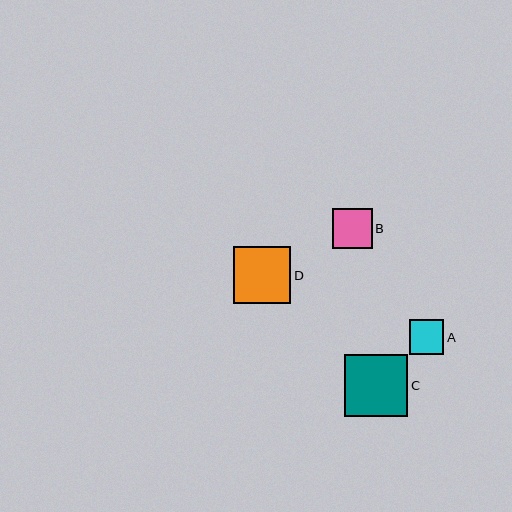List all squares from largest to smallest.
From largest to smallest: C, D, B, A.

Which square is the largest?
Square C is the largest with a size of approximately 63 pixels.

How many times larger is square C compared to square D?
Square C is approximately 1.1 times the size of square D.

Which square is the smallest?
Square A is the smallest with a size of approximately 35 pixels.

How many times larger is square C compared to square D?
Square C is approximately 1.1 times the size of square D.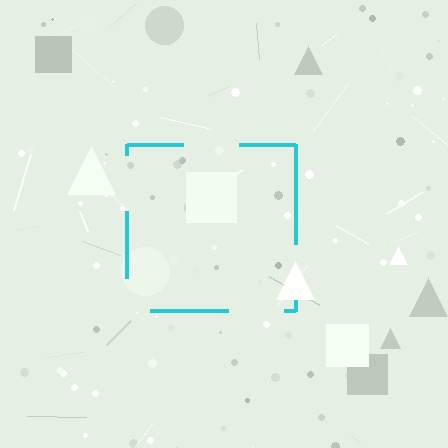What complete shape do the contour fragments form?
The contour fragments form a square.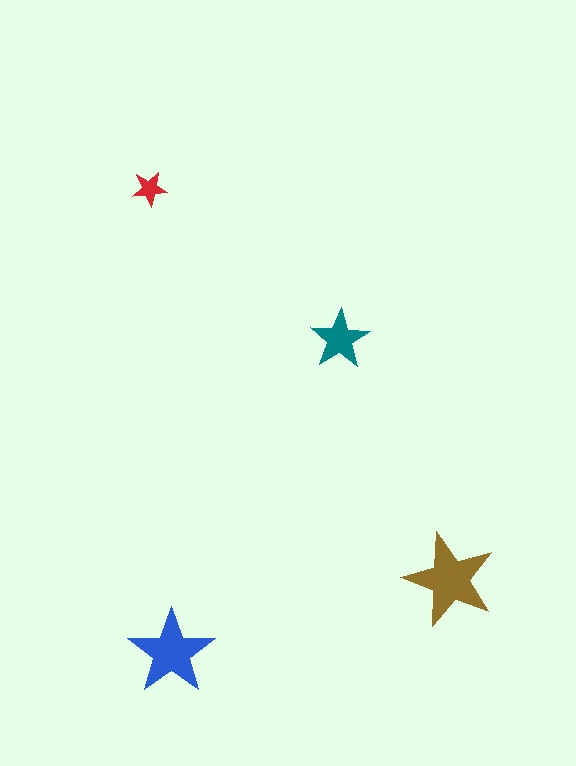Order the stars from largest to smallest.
the brown one, the blue one, the teal one, the red one.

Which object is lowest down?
The blue star is bottommost.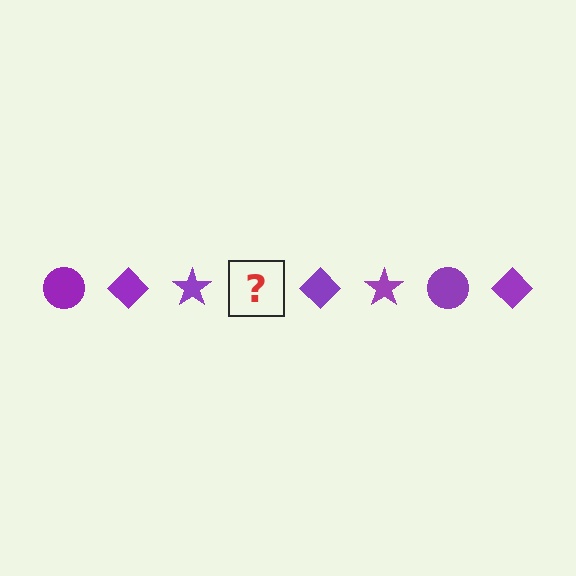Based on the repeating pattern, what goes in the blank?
The blank should be a purple circle.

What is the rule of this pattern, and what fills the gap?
The rule is that the pattern cycles through circle, diamond, star shapes in purple. The gap should be filled with a purple circle.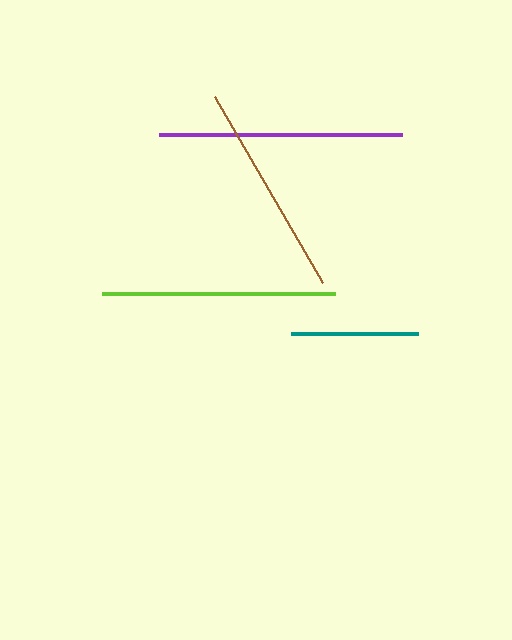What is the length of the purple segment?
The purple segment is approximately 243 pixels long.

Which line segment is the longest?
The purple line is the longest at approximately 243 pixels.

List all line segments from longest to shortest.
From longest to shortest: purple, lime, brown, teal.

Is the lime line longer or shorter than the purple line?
The purple line is longer than the lime line.